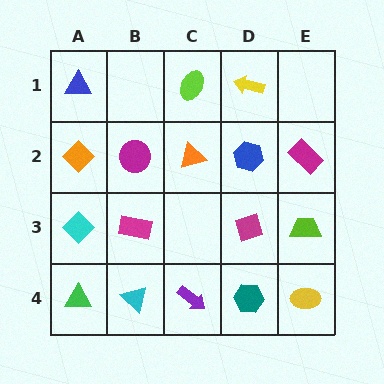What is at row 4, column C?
A purple arrow.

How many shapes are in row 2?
5 shapes.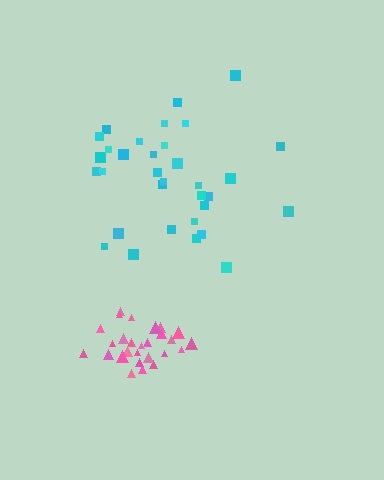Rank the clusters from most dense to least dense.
pink, cyan.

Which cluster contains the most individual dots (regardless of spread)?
Cyan (33).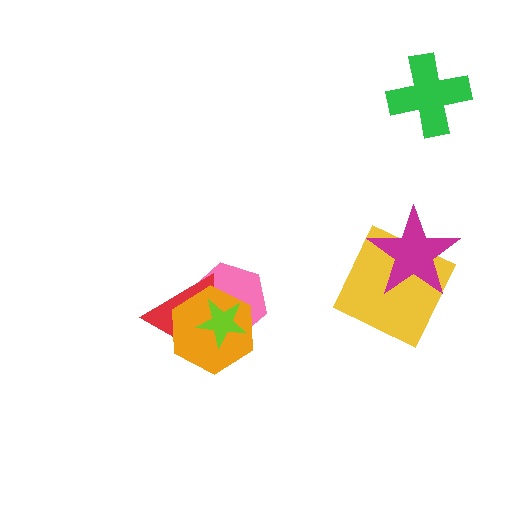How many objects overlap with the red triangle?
3 objects overlap with the red triangle.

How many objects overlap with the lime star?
3 objects overlap with the lime star.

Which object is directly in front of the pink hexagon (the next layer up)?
The red triangle is directly in front of the pink hexagon.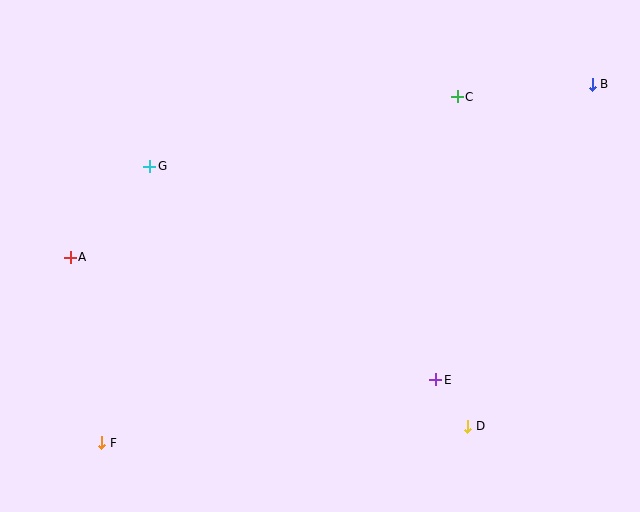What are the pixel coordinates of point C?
Point C is at (457, 97).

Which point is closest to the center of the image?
Point E at (436, 380) is closest to the center.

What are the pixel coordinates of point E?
Point E is at (436, 380).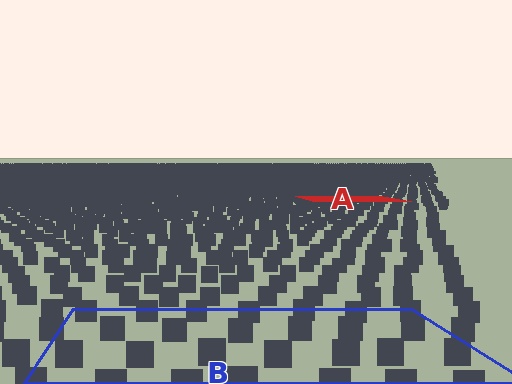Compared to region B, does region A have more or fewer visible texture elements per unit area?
Region A has more texture elements per unit area — they are packed more densely because it is farther away.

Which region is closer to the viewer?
Region B is closer. The texture elements there are larger and more spread out.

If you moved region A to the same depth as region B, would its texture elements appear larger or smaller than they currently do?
They would appear larger. At a closer depth, the same texture elements are projected at a bigger on-screen size.